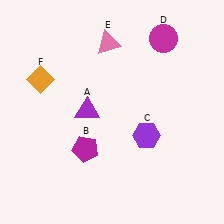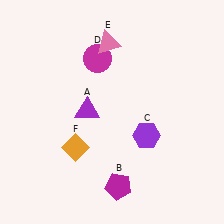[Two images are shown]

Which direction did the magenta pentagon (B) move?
The magenta pentagon (B) moved down.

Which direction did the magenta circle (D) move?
The magenta circle (D) moved left.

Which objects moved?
The objects that moved are: the magenta pentagon (B), the magenta circle (D), the orange diamond (F).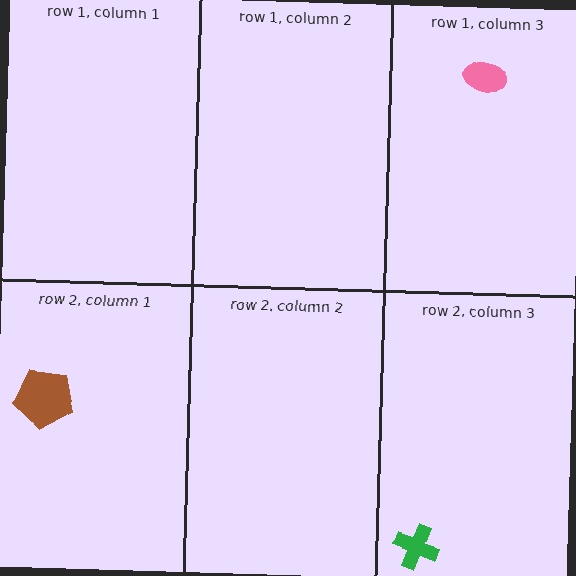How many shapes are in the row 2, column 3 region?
1.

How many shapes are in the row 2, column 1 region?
1.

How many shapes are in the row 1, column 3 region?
1.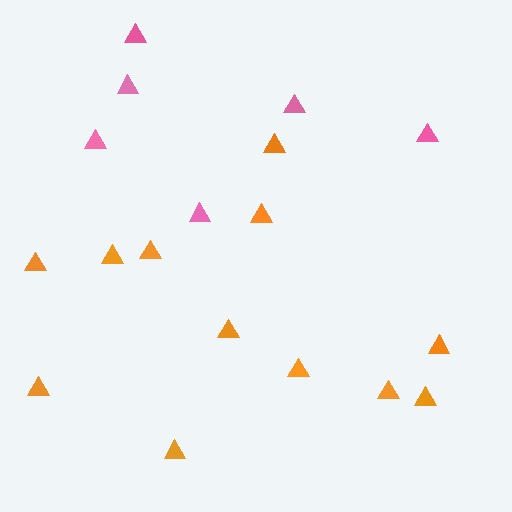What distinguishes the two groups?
There are 2 groups: one group of orange triangles (12) and one group of pink triangles (6).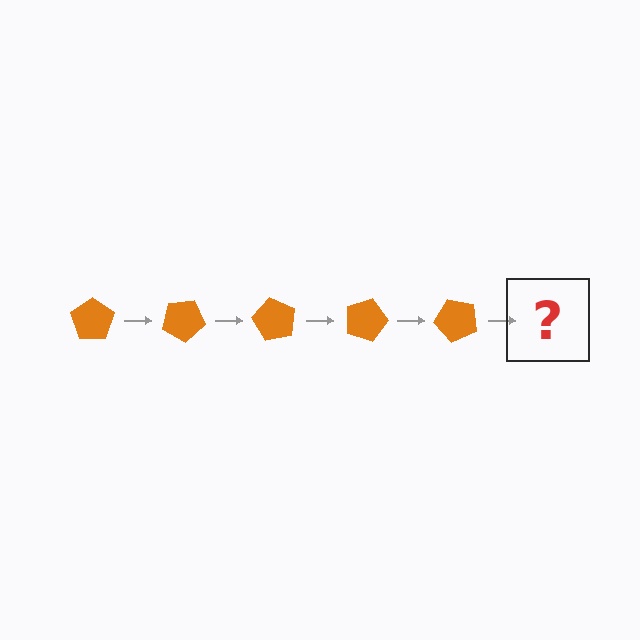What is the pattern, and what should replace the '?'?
The pattern is that the pentagon rotates 30 degrees each step. The '?' should be an orange pentagon rotated 150 degrees.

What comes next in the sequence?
The next element should be an orange pentagon rotated 150 degrees.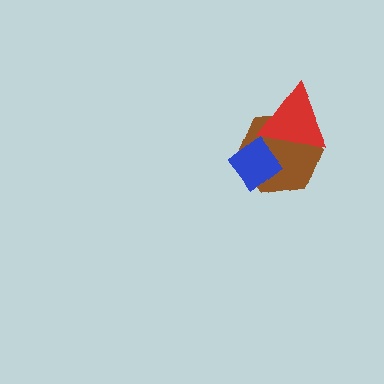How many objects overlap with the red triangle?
2 objects overlap with the red triangle.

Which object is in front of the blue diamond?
The red triangle is in front of the blue diamond.